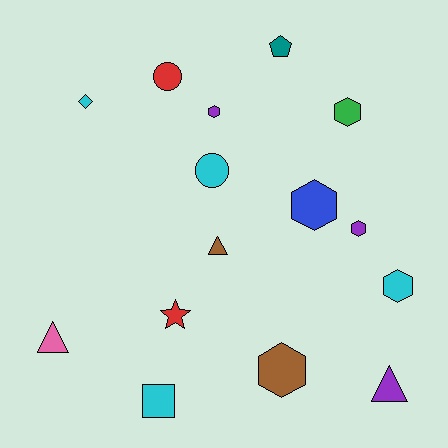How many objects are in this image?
There are 15 objects.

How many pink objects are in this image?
There is 1 pink object.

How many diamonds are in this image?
There is 1 diamond.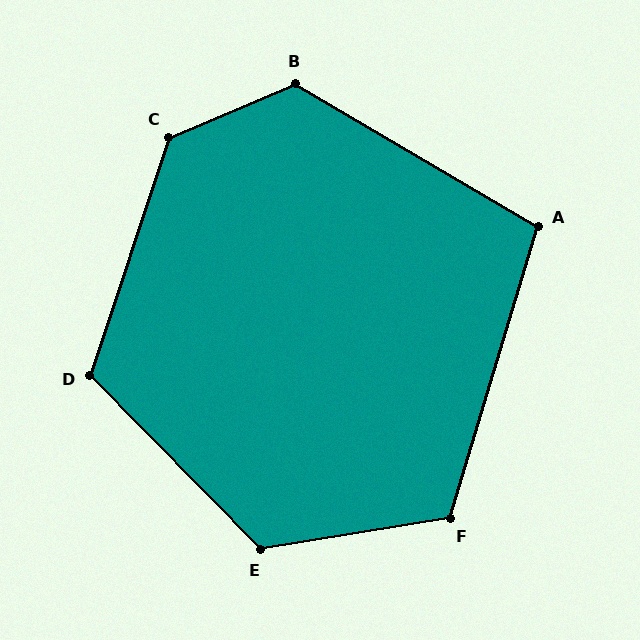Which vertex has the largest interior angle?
C, at approximately 131 degrees.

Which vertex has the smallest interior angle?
A, at approximately 104 degrees.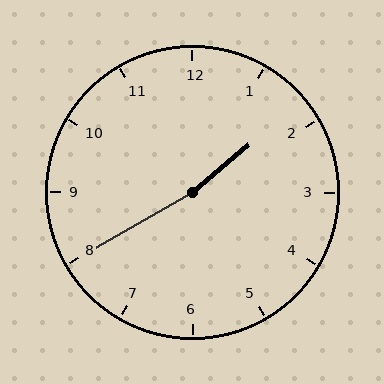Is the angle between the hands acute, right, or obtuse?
It is obtuse.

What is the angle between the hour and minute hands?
Approximately 170 degrees.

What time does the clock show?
1:40.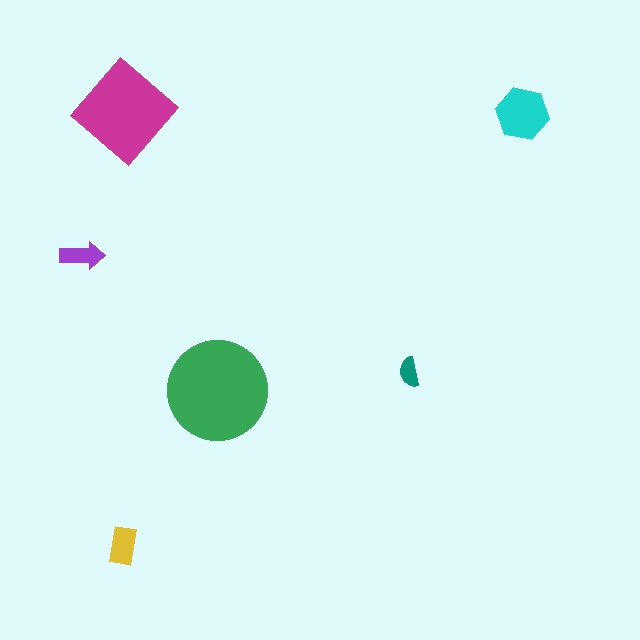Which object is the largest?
The green circle.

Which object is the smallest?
The teal semicircle.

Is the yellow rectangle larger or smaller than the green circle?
Smaller.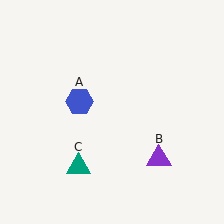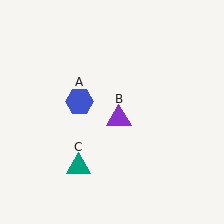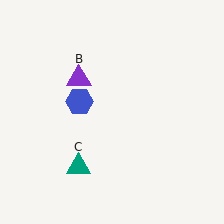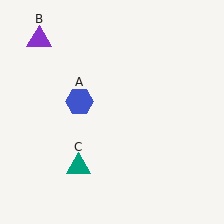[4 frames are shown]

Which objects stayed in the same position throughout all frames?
Blue hexagon (object A) and teal triangle (object C) remained stationary.